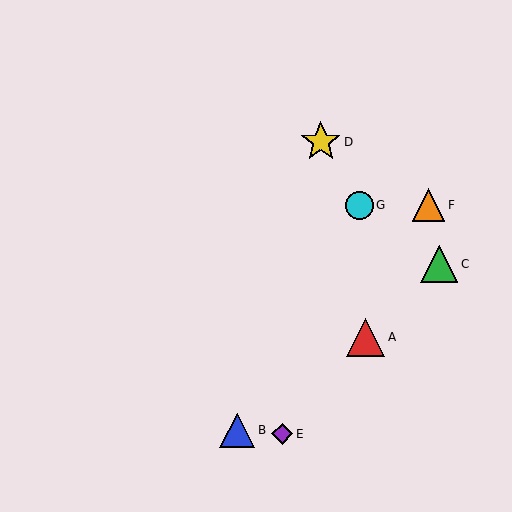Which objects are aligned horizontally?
Objects F, G are aligned horizontally.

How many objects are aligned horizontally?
2 objects (F, G) are aligned horizontally.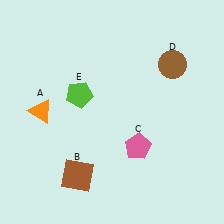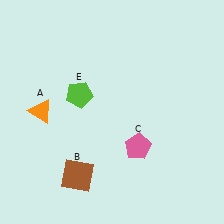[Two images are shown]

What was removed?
The brown circle (D) was removed in Image 2.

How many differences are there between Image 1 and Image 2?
There is 1 difference between the two images.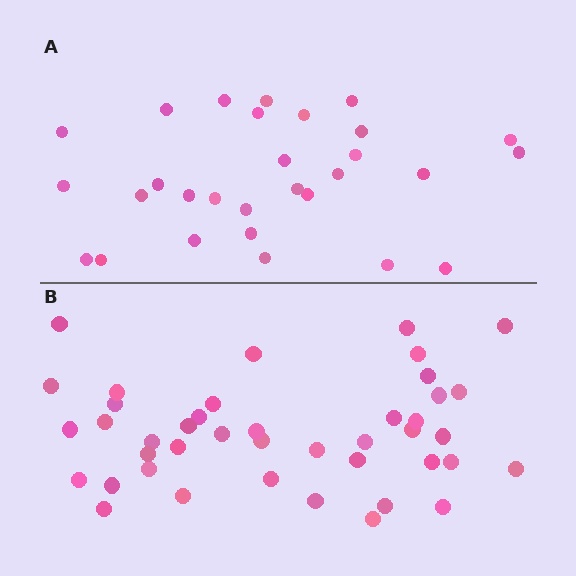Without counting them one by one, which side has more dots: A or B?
Region B (the bottom region) has more dots.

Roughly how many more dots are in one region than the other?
Region B has approximately 15 more dots than region A.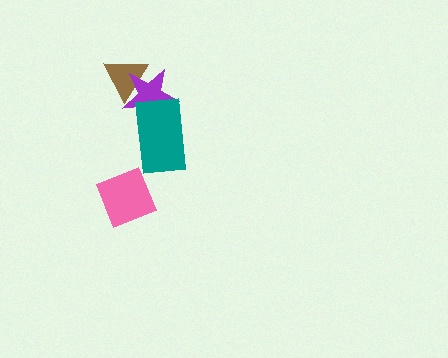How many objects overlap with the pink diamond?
0 objects overlap with the pink diamond.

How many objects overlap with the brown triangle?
1 object overlaps with the brown triangle.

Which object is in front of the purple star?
The teal rectangle is in front of the purple star.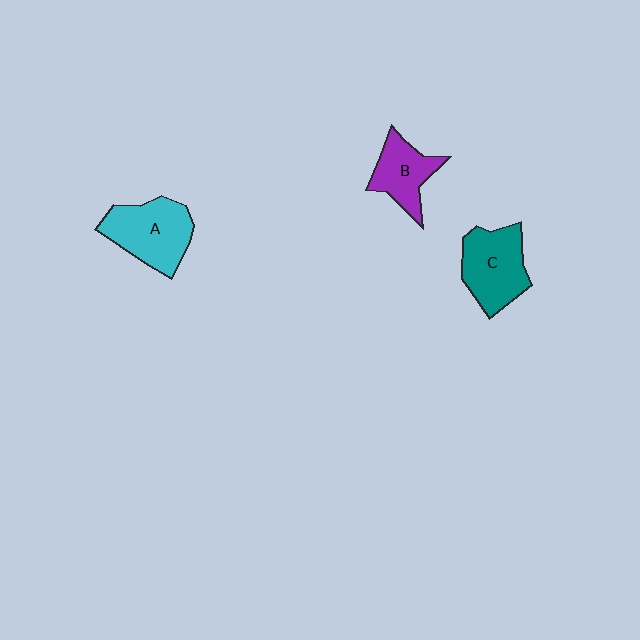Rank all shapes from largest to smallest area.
From largest to smallest: A (cyan), C (teal), B (purple).